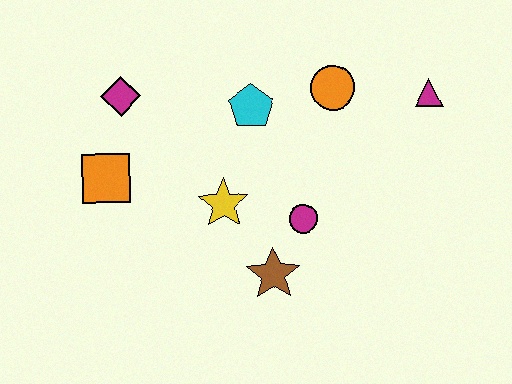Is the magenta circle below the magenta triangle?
Yes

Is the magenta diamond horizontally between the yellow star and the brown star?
No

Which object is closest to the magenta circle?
The brown star is closest to the magenta circle.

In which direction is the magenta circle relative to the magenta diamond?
The magenta circle is to the right of the magenta diamond.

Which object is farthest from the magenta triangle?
The orange square is farthest from the magenta triangle.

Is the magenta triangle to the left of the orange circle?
No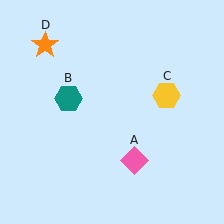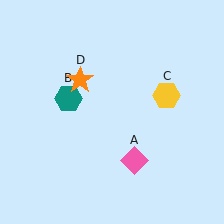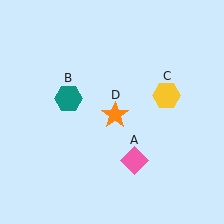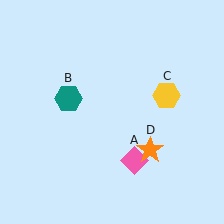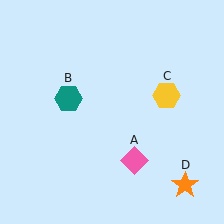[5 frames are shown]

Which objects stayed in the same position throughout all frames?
Pink diamond (object A) and teal hexagon (object B) and yellow hexagon (object C) remained stationary.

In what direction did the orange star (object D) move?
The orange star (object D) moved down and to the right.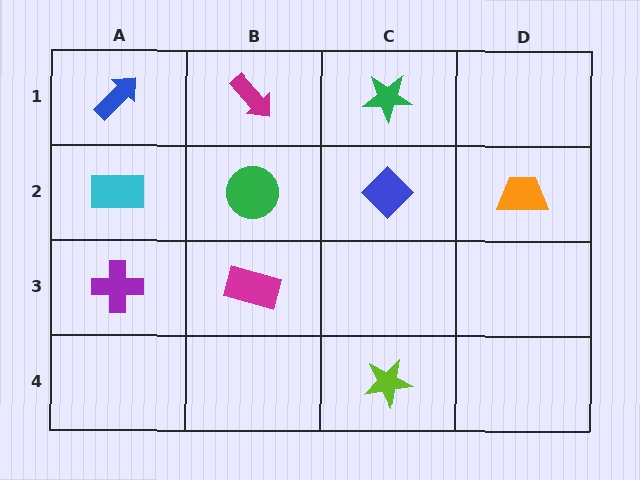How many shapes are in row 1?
3 shapes.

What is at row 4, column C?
A lime star.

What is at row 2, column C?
A blue diamond.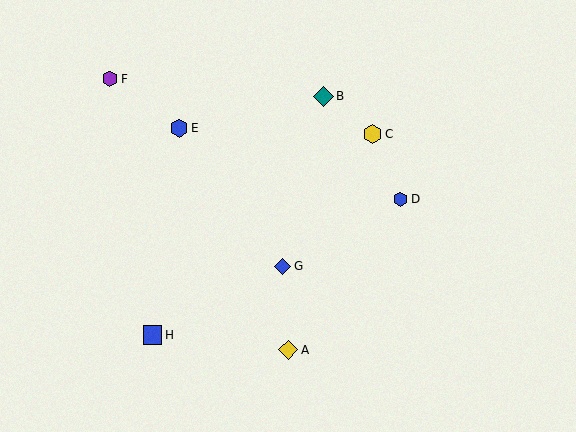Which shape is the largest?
The teal diamond (labeled B) is the largest.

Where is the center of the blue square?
The center of the blue square is at (152, 335).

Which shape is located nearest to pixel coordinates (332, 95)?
The teal diamond (labeled B) at (323, 96) is nearest to that location.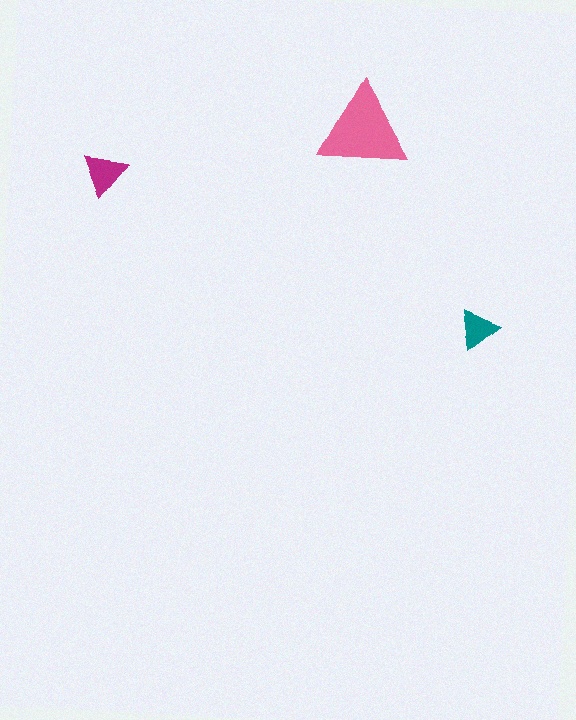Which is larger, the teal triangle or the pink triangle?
The pink one.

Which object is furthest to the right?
The teal triangle is rightmost.